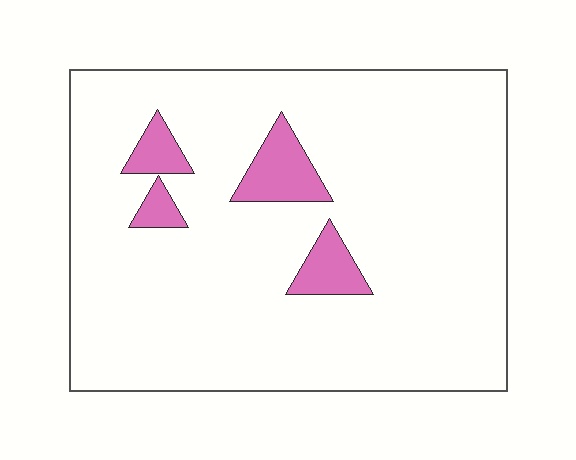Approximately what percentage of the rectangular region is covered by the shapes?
Approximately 10%.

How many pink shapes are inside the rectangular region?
4.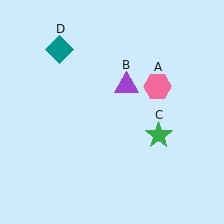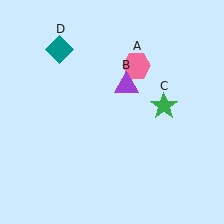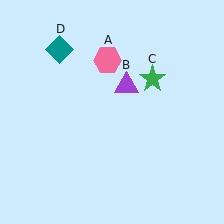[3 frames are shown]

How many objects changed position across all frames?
2 objects changed position: pink hexagon (object A), green star (object C).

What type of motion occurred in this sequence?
The pink hexagon (object A), green star (object C) rotated counterclockwise around the center of the scene.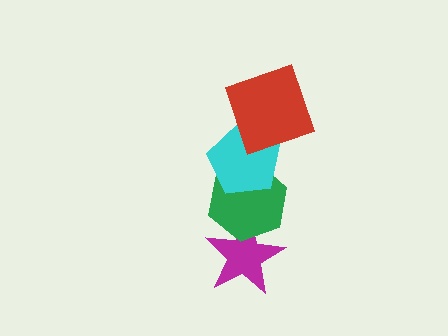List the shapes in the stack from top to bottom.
From top to bottom: the red square, the cyan pentagon, the green hexagon, the magenta star.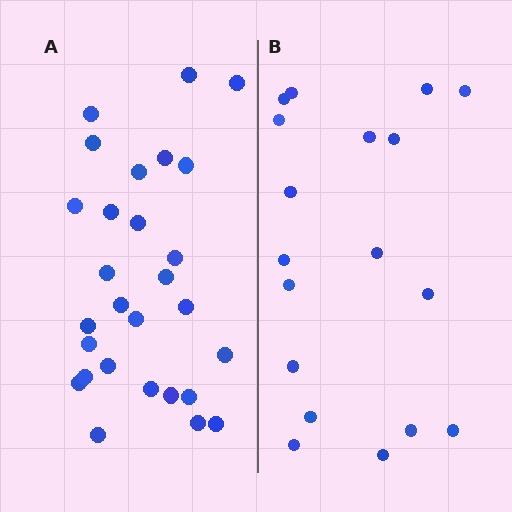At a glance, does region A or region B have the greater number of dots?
Region A (the left region) has more dots.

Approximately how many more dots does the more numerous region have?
Region A has roughly 10 or so more dots than region B.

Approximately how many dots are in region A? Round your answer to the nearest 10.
About 30 dots. (The exact count is 28, which rounds to 30.)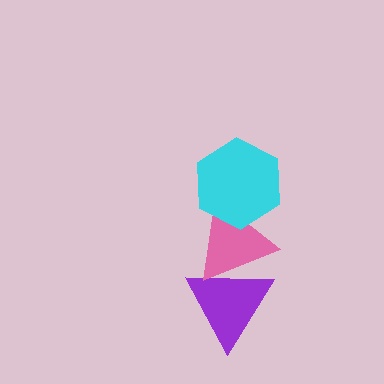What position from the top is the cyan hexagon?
The cyan hexagon is 1st from the top.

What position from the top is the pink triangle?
The pink triangle is 2nd from the top.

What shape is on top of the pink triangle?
The cyan hexagon is on top of the pink triangle.